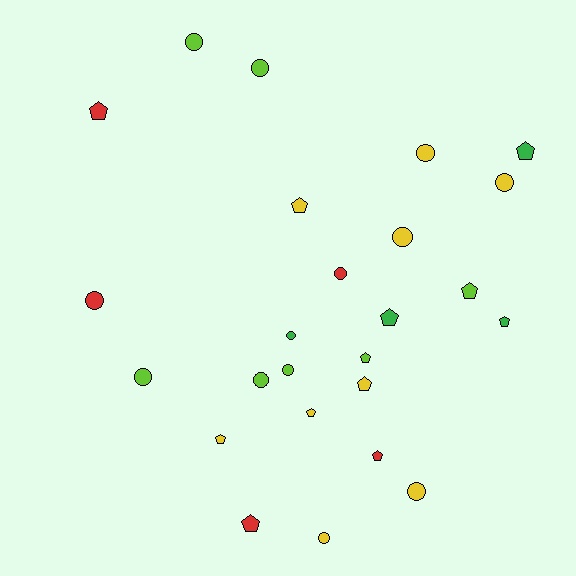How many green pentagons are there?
There are 3 green pentagons.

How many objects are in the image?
There are 25 objects.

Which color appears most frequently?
Yellow, with 9 objects.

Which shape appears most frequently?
Circle, with 13 objects.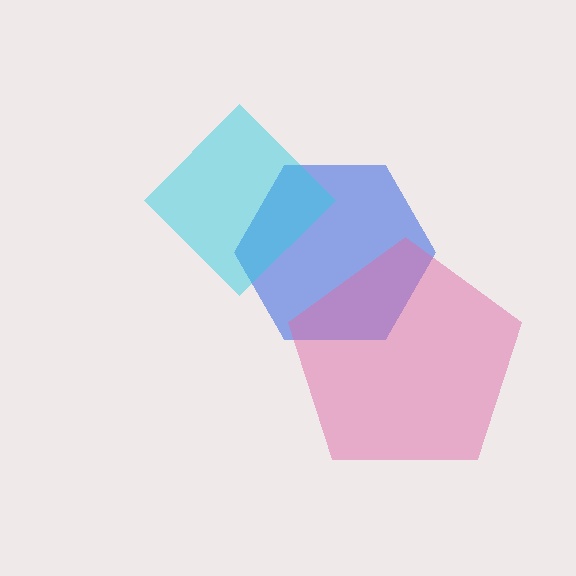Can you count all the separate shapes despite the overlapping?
Yes, there are 3 separate shapes.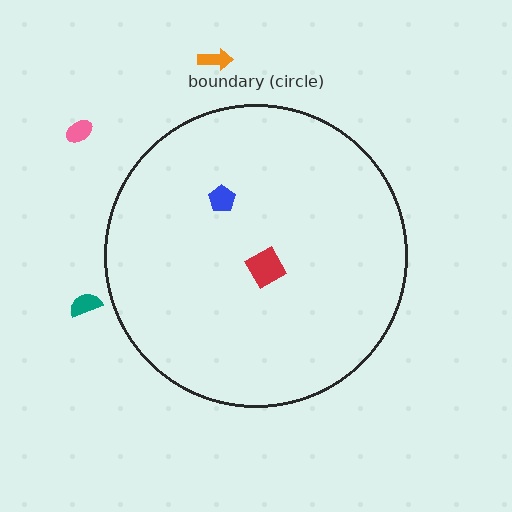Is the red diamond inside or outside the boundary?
Inside.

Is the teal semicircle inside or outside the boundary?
Outside.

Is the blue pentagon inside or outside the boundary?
Inside.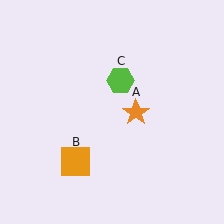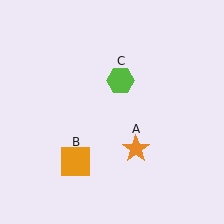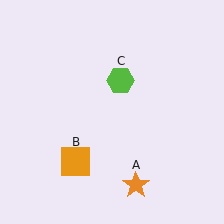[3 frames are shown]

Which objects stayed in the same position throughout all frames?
Orange square (object B) and lime hexagon (object C) remained stationary.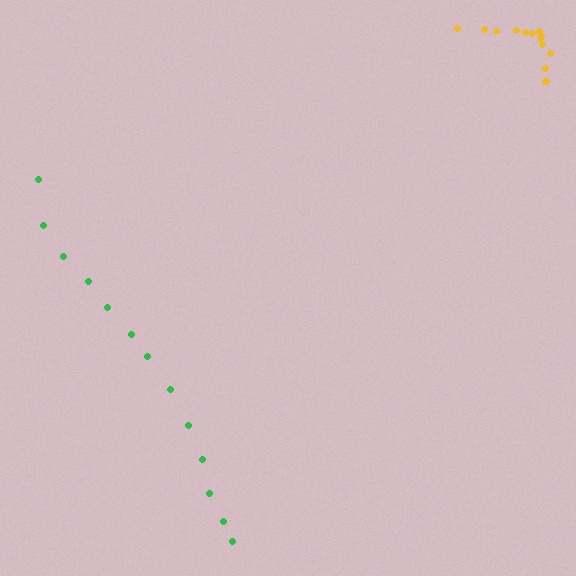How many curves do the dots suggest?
There are 2 distinct paths.